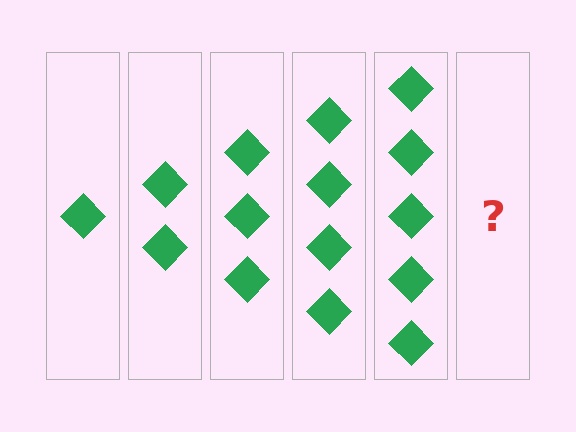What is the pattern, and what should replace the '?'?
The pattern is that each step adds one more diamond. The '?' should be 6 diamonds.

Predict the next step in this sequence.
The next step is 6 diamonds.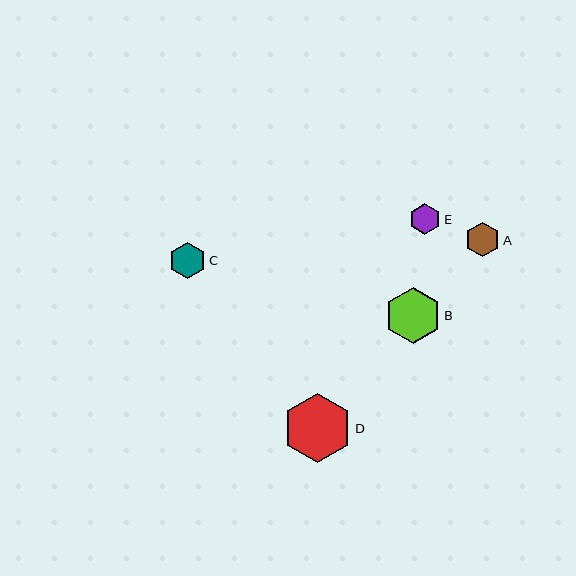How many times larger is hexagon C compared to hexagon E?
Hexagon C is approximately 1.1 times the size of hexagon E.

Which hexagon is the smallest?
Hexagon E is the smallest with a size of approximately 32 pixels.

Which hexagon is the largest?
Hexagon D is the largest with a size of approximately 69 pixels.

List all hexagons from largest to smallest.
From largest to smallest: D, B, C, A, E.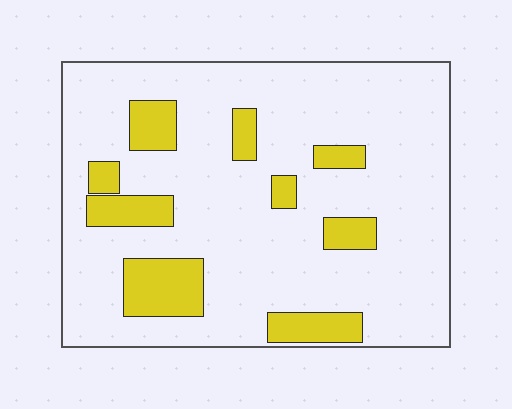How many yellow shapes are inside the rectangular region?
9.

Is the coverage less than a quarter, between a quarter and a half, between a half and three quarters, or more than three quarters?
Less than a quarter.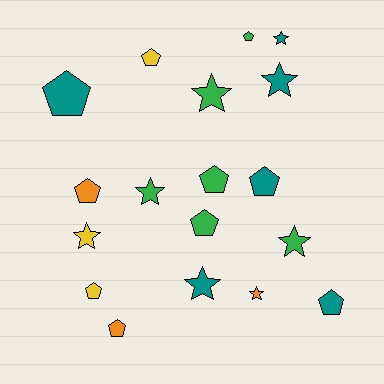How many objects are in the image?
There are 18 objects.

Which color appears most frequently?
Green, with 6 objects.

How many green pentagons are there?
There are 3 green pentagons.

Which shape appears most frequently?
Pentagon, with 10 objects.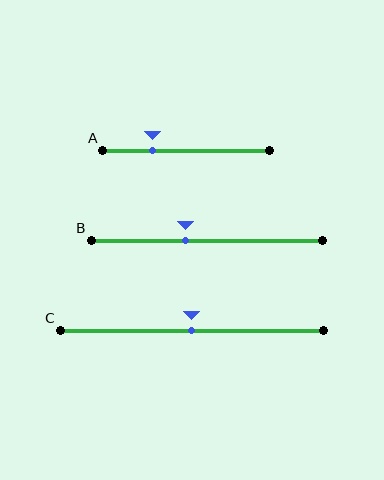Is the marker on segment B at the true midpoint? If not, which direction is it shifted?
No, the marker on segment B is shifted to the left by about 9% of the segment length.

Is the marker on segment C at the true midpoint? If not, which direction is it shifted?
Yes, the marker on segment C is at the true midpoint.